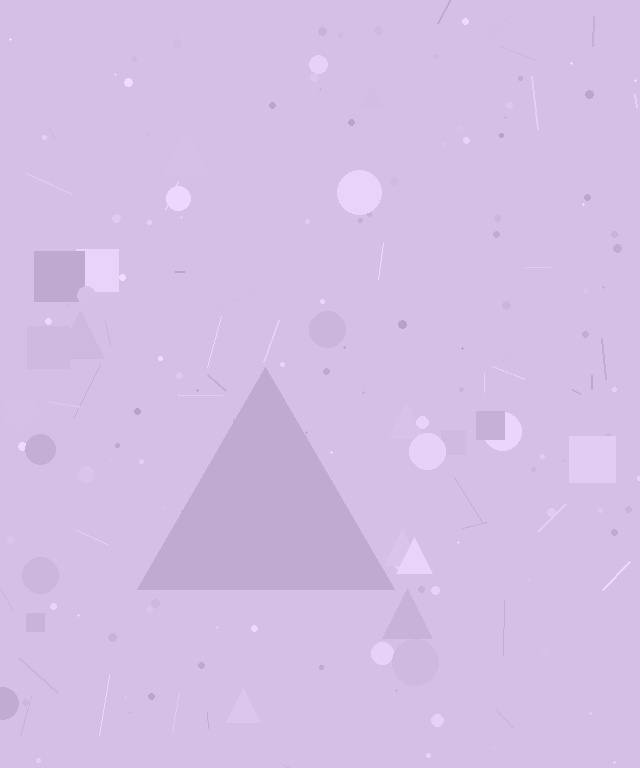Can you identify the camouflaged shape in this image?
The camouflaged shape is a triangle.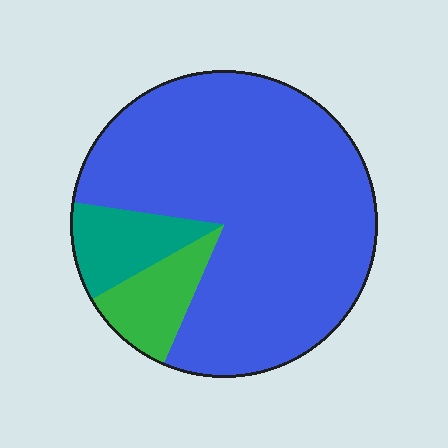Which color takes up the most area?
Blue, at roughly 80%.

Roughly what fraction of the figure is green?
Green takes up about one tenth (1/10) of the figure.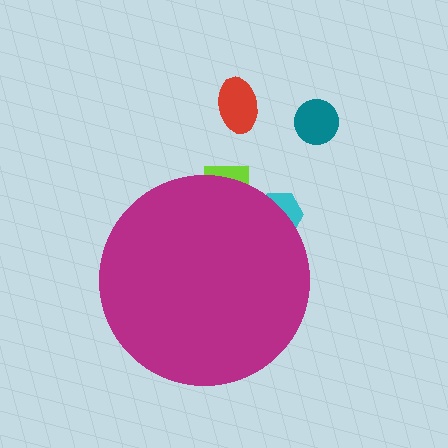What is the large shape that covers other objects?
A magenta circle.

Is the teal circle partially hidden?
No, the teal circle is fully visible.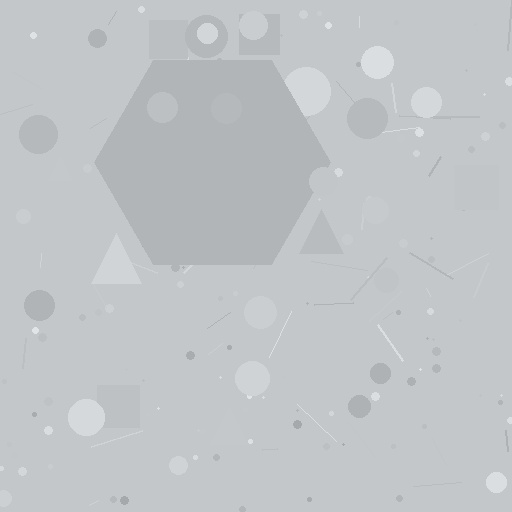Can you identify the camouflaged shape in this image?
The camouflaged shape is a hexagon.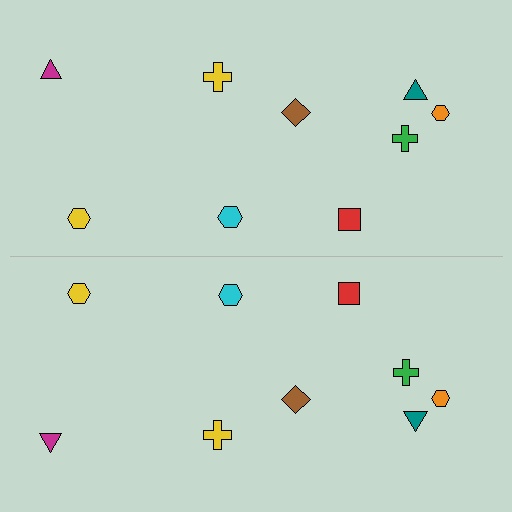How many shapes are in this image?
There are 18 shapes in this image.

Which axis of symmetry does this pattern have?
The pattern has a horizontal axis of symmetry running through the center of the image.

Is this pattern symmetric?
Yes, this pattern has bilateral (reflection) symmetry.